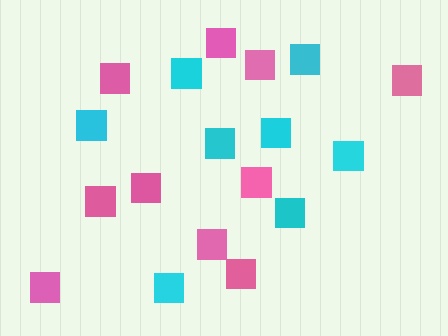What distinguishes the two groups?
There are 2 groups: one group of cyan squares (8) and one group of pink squares (10).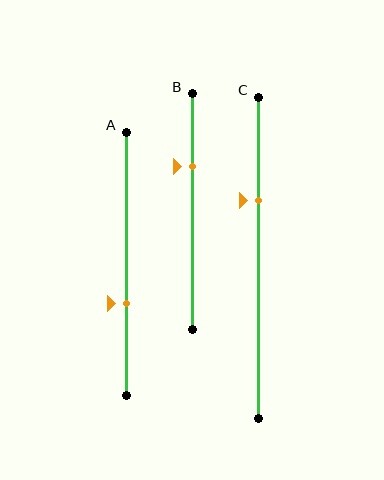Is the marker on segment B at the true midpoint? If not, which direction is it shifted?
No, the marker on segment B is shifted upward by about 19% of the segment length.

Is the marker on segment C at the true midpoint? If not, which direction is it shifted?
No, the marker on segment C is shifted upward by about 18% of the segment length.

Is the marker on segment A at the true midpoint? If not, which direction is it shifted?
No, the marker on segment A is shifted downward by about 15% of the segment length.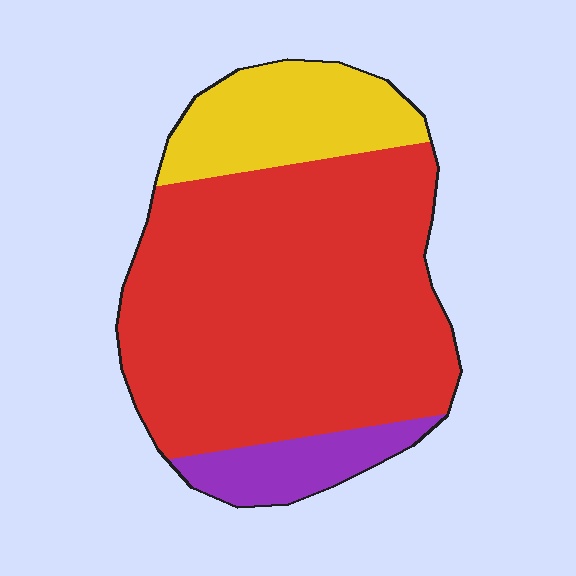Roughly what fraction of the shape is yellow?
Yellow takes up about one fifth (1/5) of the shape.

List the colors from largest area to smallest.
From largest to smallest: red, yellow, purple.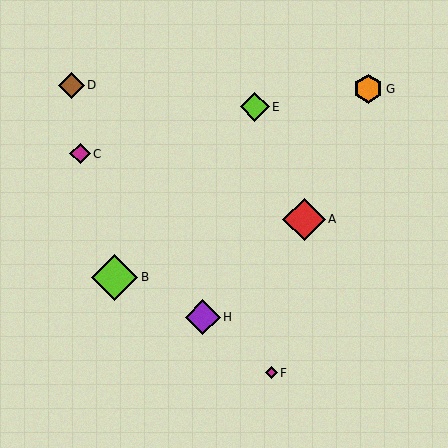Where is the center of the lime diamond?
The center of the lime diamond is at (115, 277).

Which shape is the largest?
The lime diamond (labeled B) is the largest.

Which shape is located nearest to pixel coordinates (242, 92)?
The lime diamond (labeled E) at (255, 107) is nearest to that location.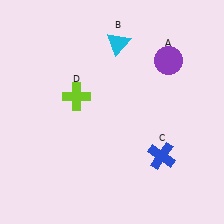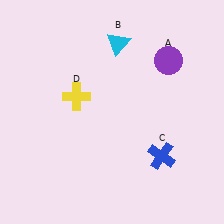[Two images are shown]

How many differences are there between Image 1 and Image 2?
There is 1 difference between the two images.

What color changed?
The cross (D) changed from lime in Image 1 to yellow in Image 2.